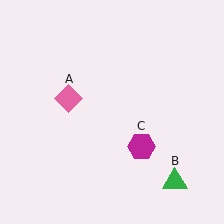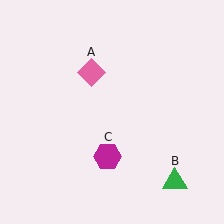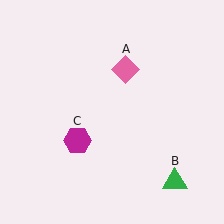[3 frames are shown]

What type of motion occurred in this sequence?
The pink diamond (object A), magenta hexagon (object C) rotated clockwise around the center of the scene.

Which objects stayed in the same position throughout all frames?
Green triangle (object B) remained stationary.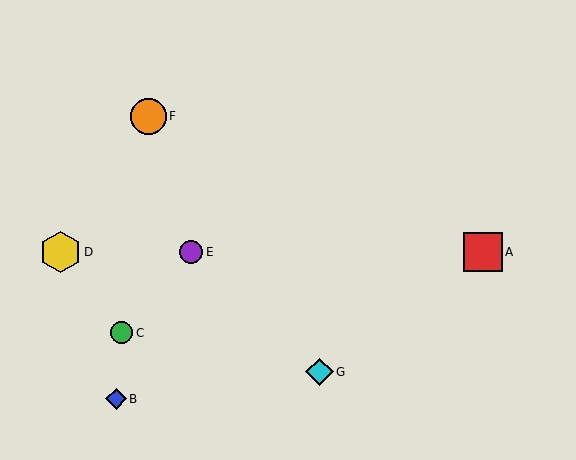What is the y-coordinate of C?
Object C is at y≈333.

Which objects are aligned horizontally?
Objects A, D, E are aligned horizontally.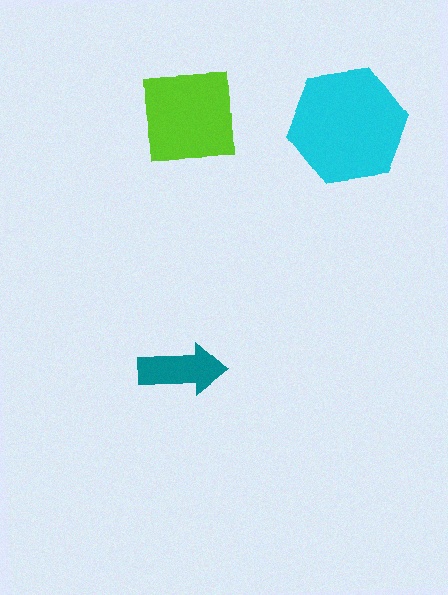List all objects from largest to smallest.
The cyan hexagon, the lime square, the teal arrow.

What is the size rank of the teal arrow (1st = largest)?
3rd.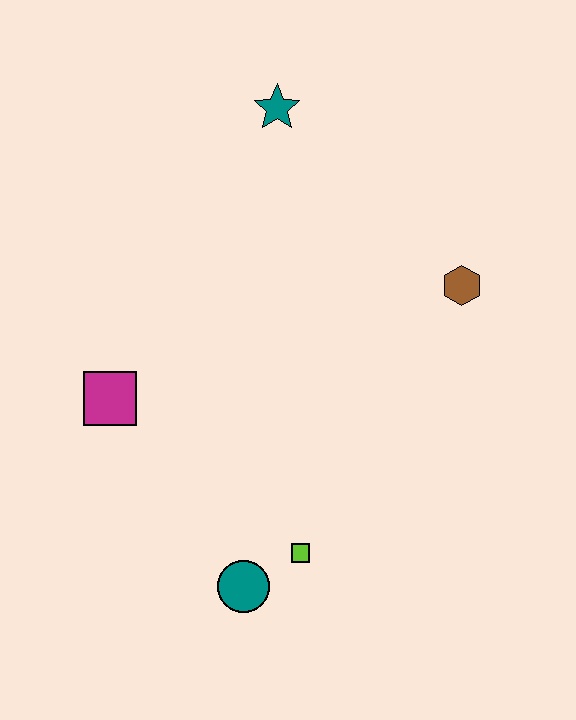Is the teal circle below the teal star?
Yes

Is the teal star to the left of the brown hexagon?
Yes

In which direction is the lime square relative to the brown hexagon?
The lime square is below the brown hexagon.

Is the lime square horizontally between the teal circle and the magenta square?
No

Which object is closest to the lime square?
The teal circle is closest to the lime square.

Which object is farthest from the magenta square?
The brown hexagon is farthest from the magenta square.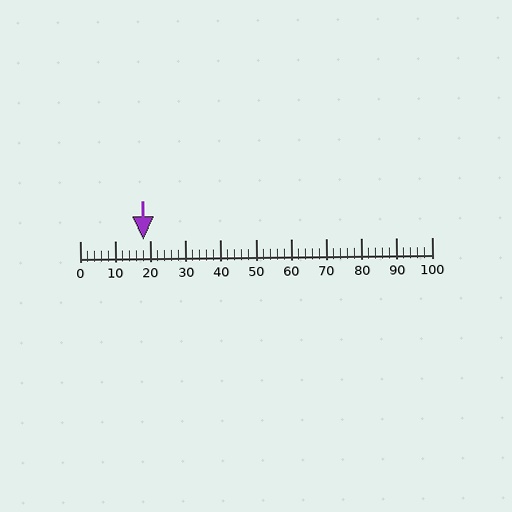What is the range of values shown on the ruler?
The ruler shows values from 0 to 100.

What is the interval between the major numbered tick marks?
The major tick marks are spaced 10 units apart.